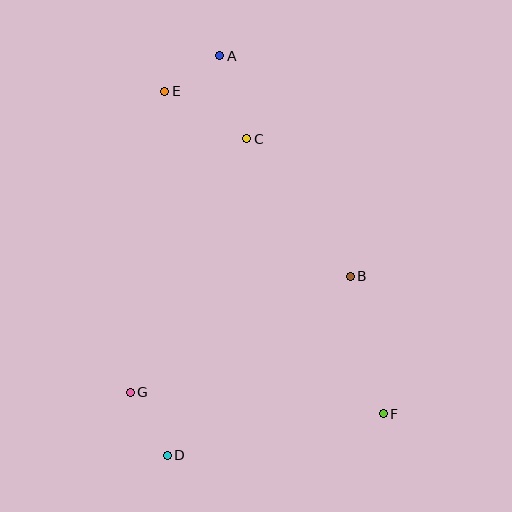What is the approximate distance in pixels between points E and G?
The distance between E and G is approximately 303 pixels.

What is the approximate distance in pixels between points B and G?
The distance between B and G is approximately 249 pixels.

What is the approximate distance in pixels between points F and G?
The distance between F and G is approximately 254 pixels.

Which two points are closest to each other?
Points A and E are closest to each other.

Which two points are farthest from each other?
Points A and D are farthest from each other.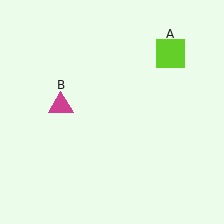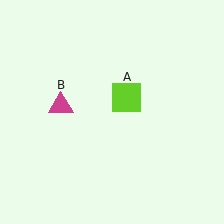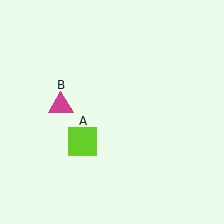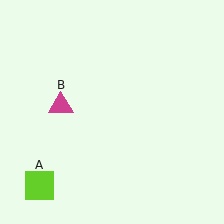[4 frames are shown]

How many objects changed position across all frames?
1 object changed position: lime square (object A).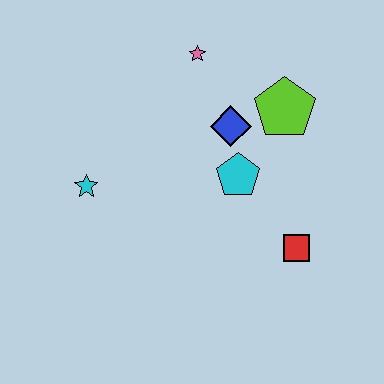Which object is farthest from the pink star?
The red square is farthest from the pink star.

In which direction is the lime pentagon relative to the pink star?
The lime pentagon is to the right of the pink star.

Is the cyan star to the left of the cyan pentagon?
Yes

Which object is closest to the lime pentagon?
The blue diamond is closest to the lime pentagon.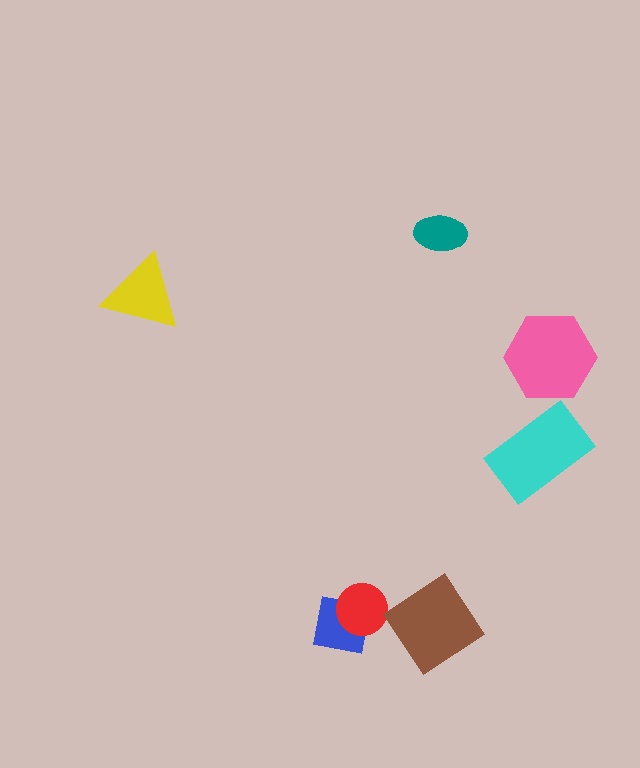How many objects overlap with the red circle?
1 object overlaps with the red circle.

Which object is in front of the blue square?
The red circle is in front of the blue square.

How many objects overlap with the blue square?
1 object overlaps with the blue square.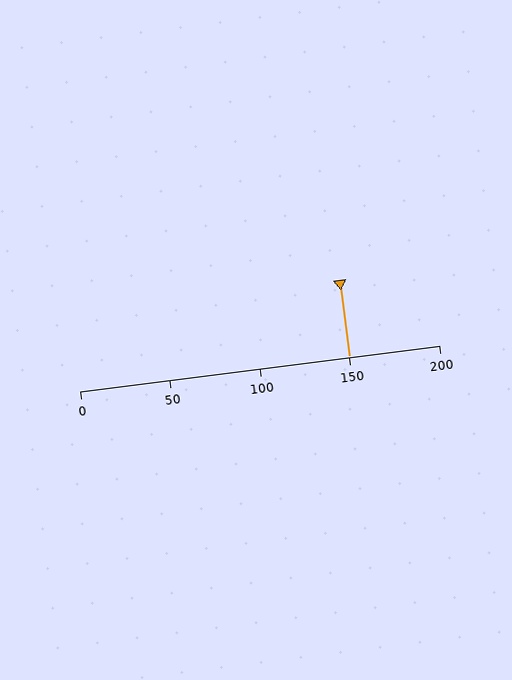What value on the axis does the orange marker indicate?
The marker indicates approximately 150.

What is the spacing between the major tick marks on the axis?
The major ticks are spaced 50 apart.